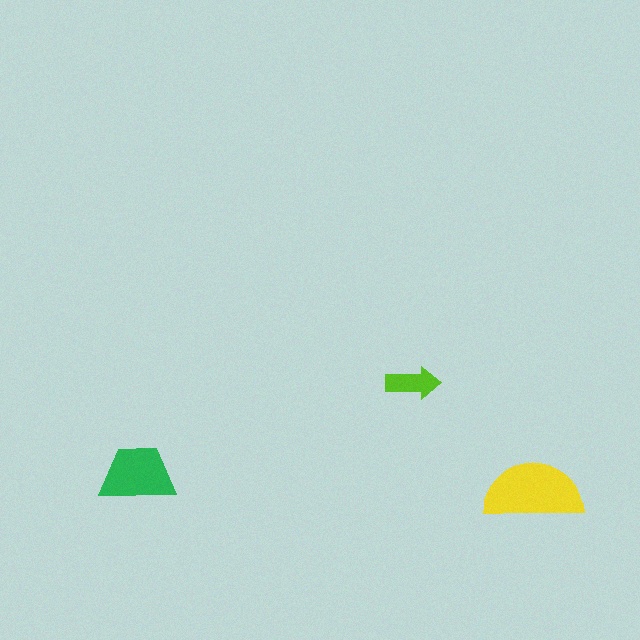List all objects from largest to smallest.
The yellow semicircle, the green trapezoid, the lime arrow.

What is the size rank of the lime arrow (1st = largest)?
3rd.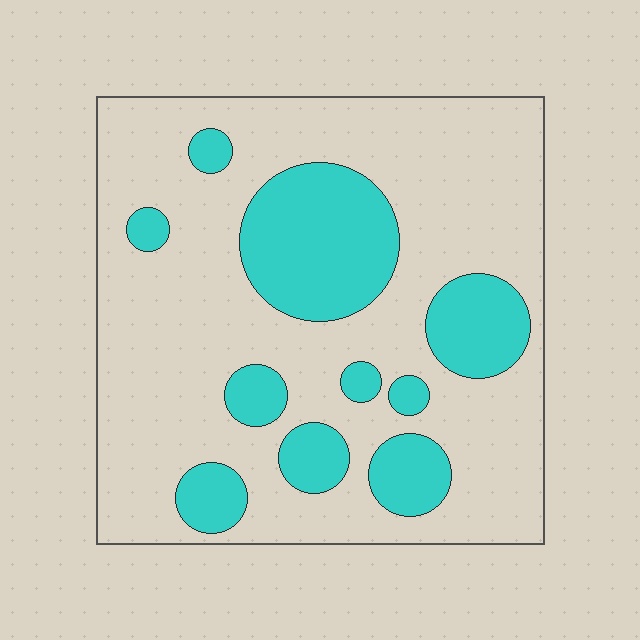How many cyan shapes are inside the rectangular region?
10.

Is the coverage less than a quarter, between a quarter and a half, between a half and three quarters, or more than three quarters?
Between a quarter and a half.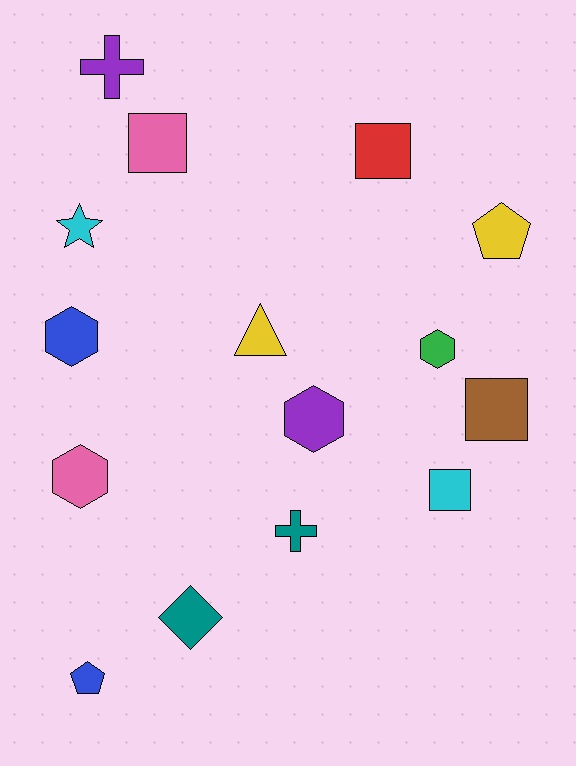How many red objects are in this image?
There is 1 red object.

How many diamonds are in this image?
There is 1 diamond.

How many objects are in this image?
There are 15 objects.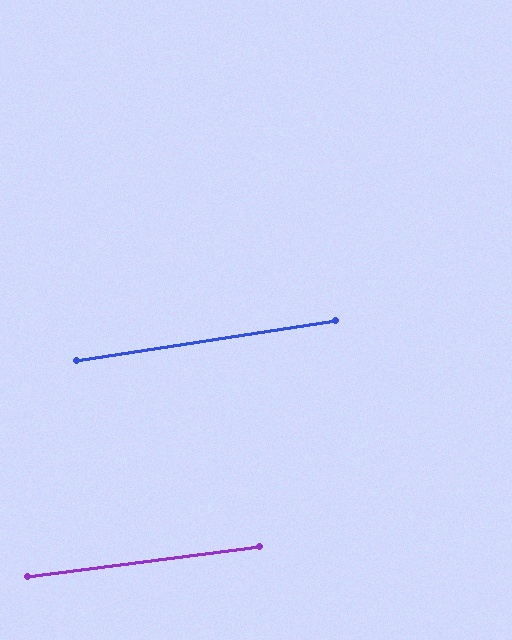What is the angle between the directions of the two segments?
Approximately 2 degrees.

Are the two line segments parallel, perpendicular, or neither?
Parallel — their directions differ by only 1.7°.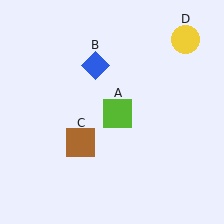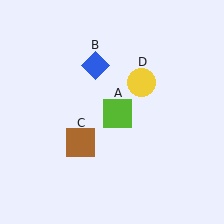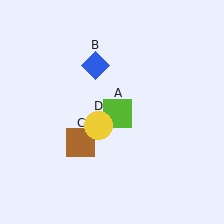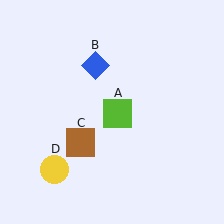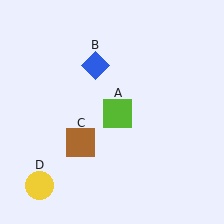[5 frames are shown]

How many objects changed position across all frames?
1 object changed position: yellow circle (object D).